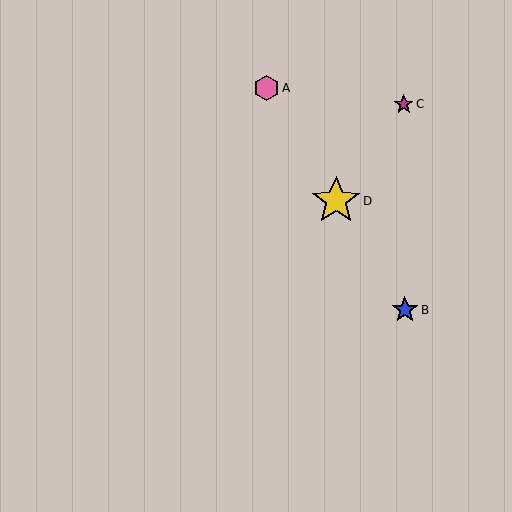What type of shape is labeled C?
Shape C is a magenta star.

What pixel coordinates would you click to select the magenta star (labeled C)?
Click at (404, 104) to select the magenta star C.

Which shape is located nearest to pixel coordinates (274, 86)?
The pink hexagon (labeled A) at (266, 88) is nearest to that location.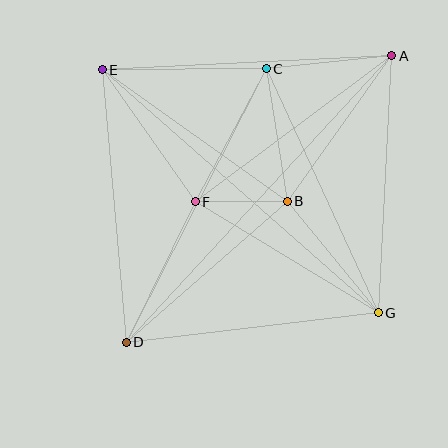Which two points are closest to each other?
Points B and F are closest to each other.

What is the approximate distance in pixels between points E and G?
The distance between E and G is approximately 368 pixels.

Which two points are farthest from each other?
Points A and D are farthest from each other.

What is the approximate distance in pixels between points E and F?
The distance between E and F is approximately 161 pixels.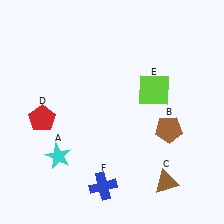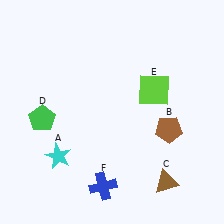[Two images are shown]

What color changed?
The pentagon (D) changed from red in Image 1 to green in Image 2.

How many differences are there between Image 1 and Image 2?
There is 1 difference between the two images.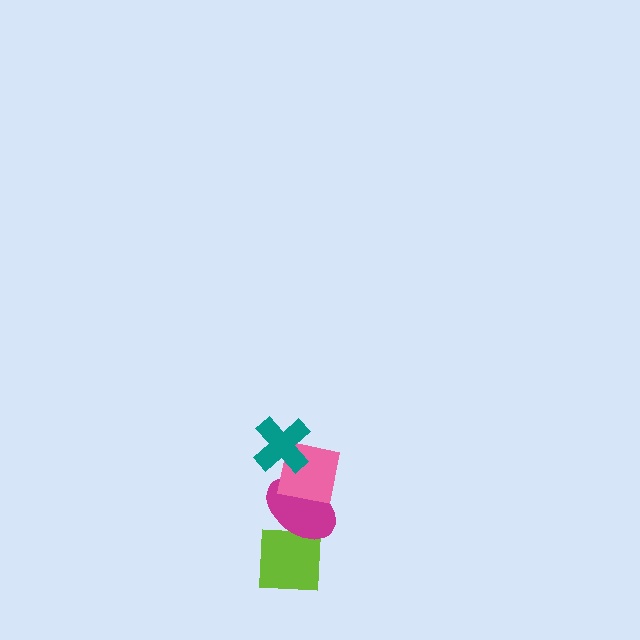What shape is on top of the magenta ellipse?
The pink square is on top of the magenta ellipse.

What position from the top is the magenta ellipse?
The magenta ellipse is 3rd from the top.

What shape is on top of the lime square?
The magenta ellipse is on top of the lime square.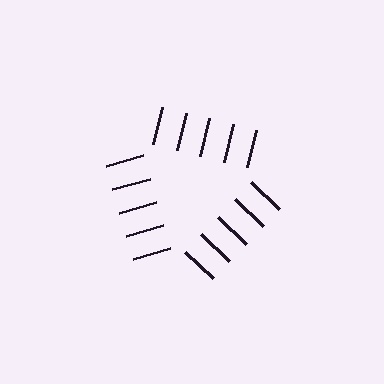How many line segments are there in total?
15 — 5 along each of the 3 edges.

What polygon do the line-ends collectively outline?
An illusory triangle — the line segments terminate on its edges but no continuous stroke is drawn.